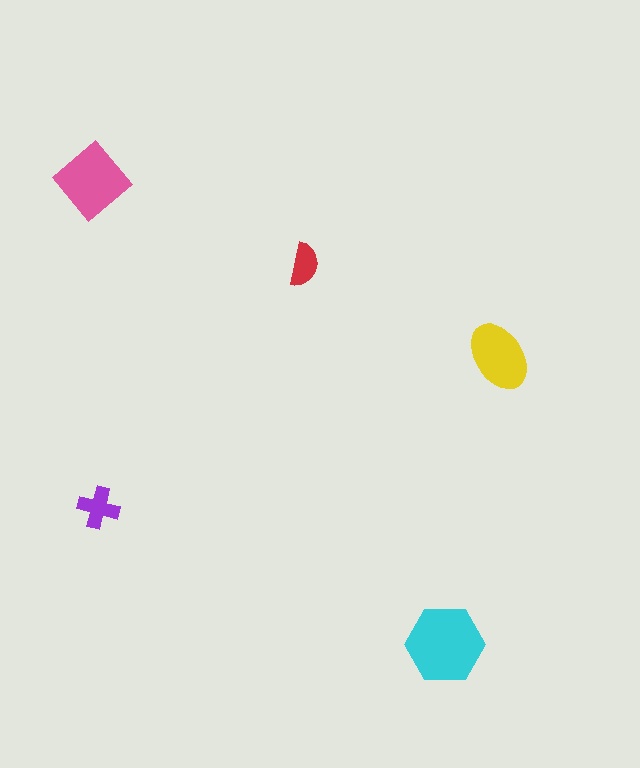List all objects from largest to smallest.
The cyan hexagon, the pink diamond, the yellow ellipse, the purple cross, the red semicircle.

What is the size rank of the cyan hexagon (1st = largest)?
1st.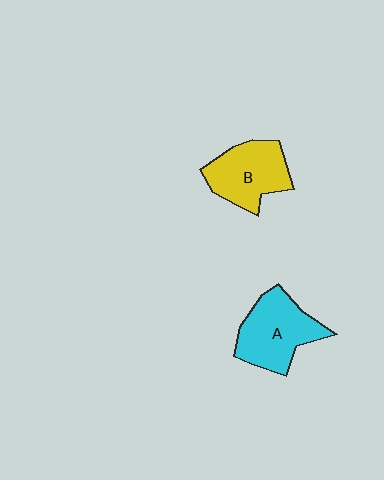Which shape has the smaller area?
Shape B (yellow).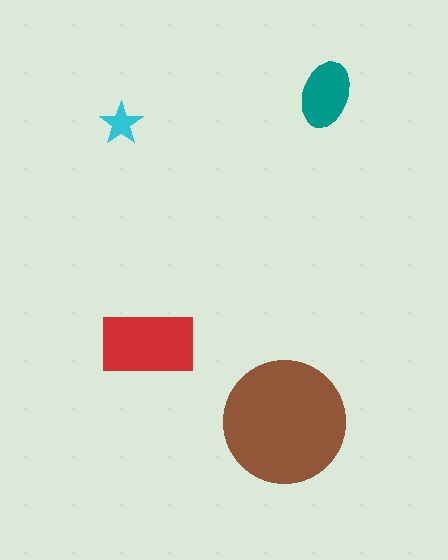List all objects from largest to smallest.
The brown circle, the red rectangle, the teal ellipse, the cyan star.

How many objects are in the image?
There are 4 objects in the image.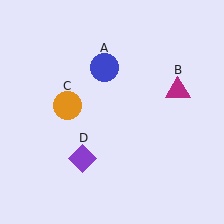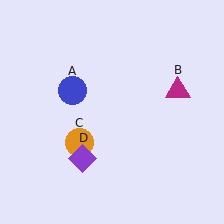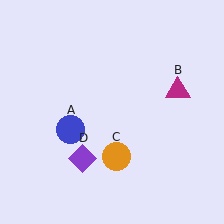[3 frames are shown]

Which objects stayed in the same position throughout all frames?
Magenta triangle (object B) and purple diamond (object D) remained stationary.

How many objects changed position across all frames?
2 objects changed position: blue circle (object A), orange circle (object C).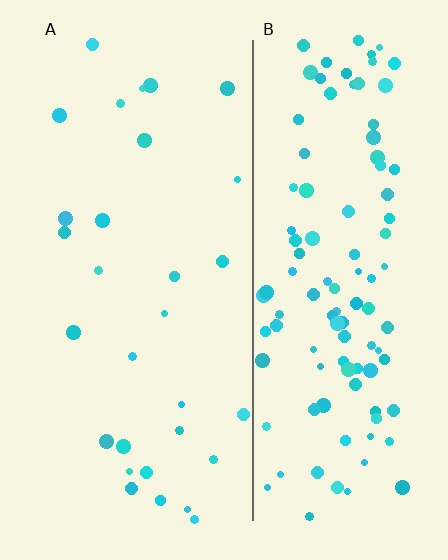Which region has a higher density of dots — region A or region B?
B (the right).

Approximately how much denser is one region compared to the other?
Approximately 3.8× — region B over region A.